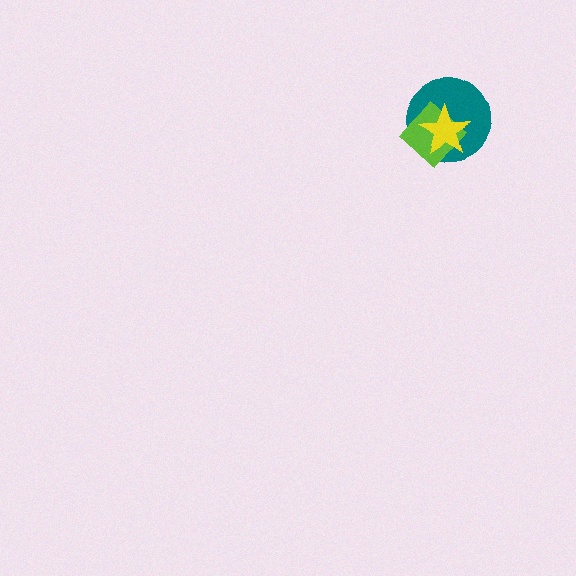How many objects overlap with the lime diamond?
2 objects overlap with the lime diamond.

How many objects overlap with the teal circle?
2 objects overlap with the teal circle.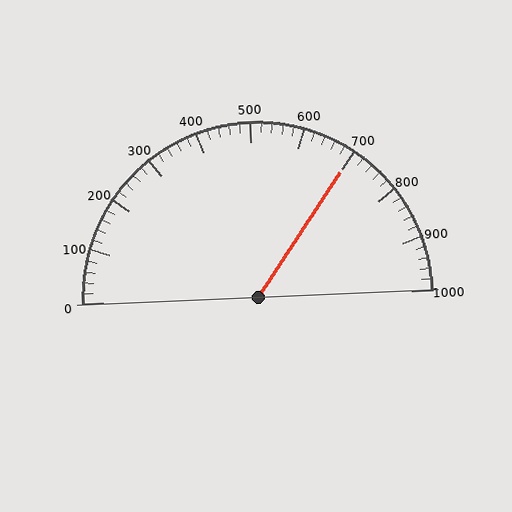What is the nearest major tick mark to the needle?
The nearest major tick mark is 700.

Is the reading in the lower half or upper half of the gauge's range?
The reading is in the upper half of the range (0 to 1000).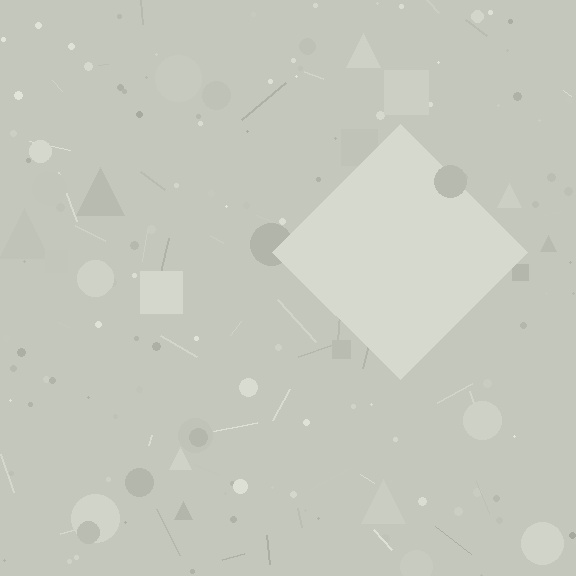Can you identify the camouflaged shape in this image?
The camouflaged shape is a diamond.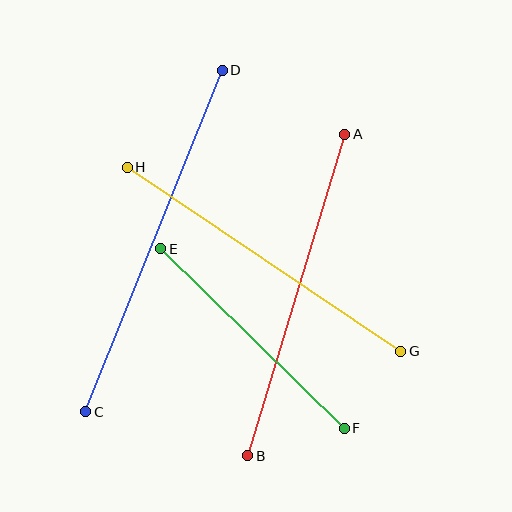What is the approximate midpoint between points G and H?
The midpoint is at approximately (264, 259) pixels.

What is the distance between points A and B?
The distance is approximately 336 pixels.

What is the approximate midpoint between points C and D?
The midpoint is at approximately (154, 241) pixels.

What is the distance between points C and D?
The distance is approximately 368 pixels.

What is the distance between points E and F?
The distance is approximately 257 pixels.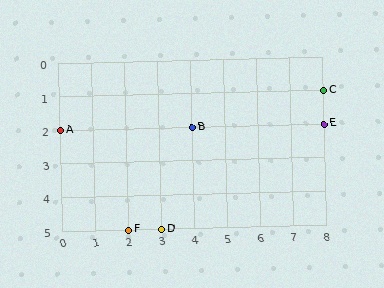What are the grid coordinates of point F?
Point F is at grid coordinates (2, 5).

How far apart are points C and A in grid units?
Points C and A are 8 columns and 1 row apart (about 8.1 grid units diagonally).